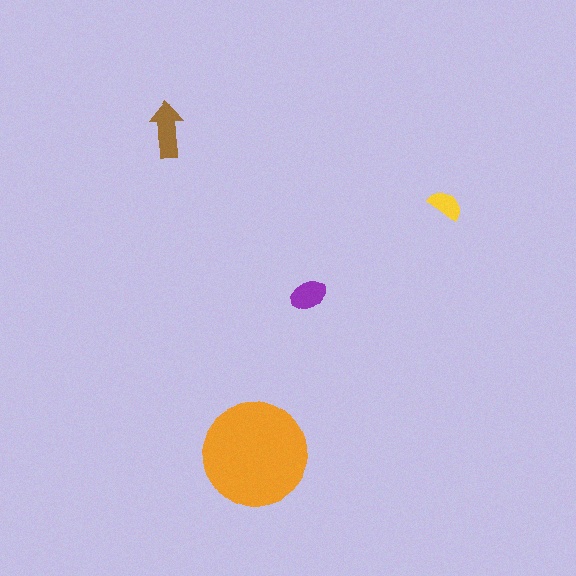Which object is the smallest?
The yellow semicircle.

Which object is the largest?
The orange circle.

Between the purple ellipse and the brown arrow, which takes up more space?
The brown arrow.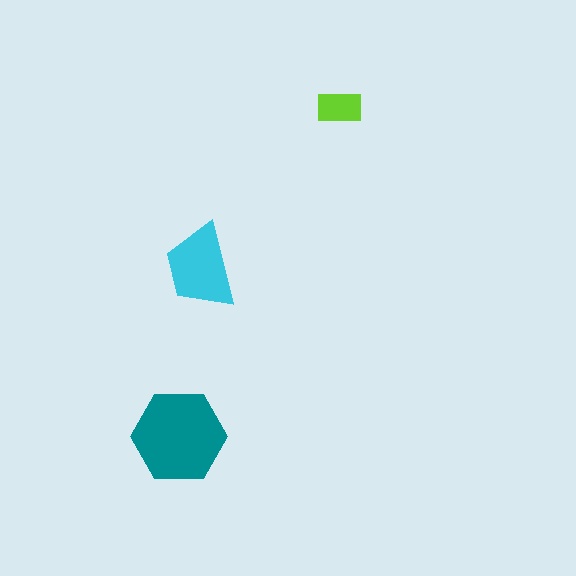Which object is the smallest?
The lime rectangle.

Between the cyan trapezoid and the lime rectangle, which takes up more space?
The cyan trapezoid.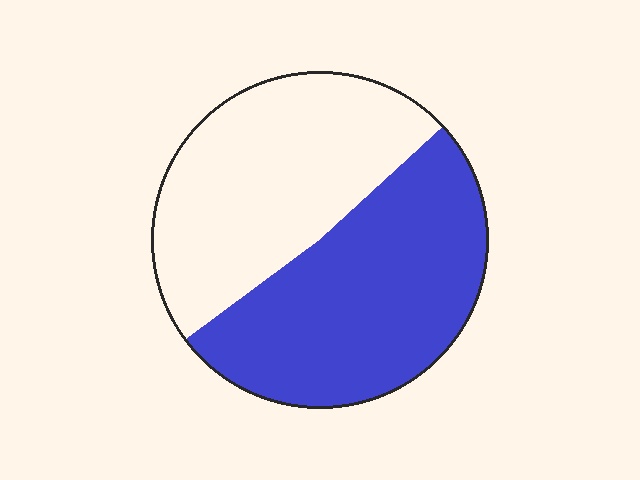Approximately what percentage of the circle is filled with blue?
Approximately 50%.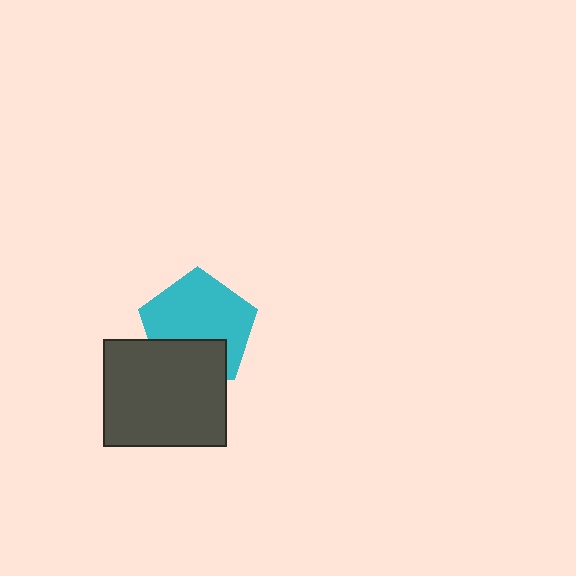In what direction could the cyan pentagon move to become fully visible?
The cyan pentagon could move up. That would shift it out from behind the dark gray rectangle entirely.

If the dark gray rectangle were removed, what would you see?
You would see the complete cyan pentagon.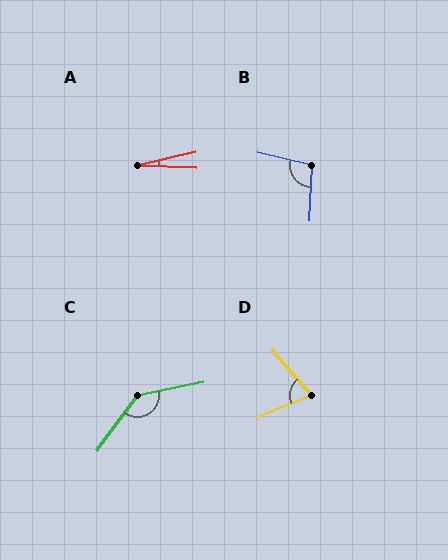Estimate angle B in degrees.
Approximately 101 degrees.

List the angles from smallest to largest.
A (16°), D (72°), B (101°), C (138°).